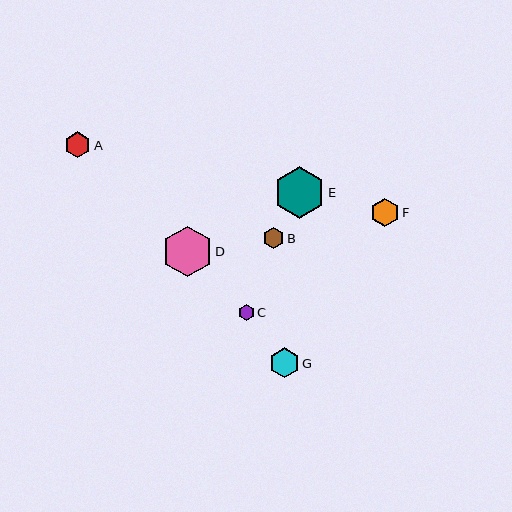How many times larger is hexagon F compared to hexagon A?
Hexagon F is approximately 1.1 times the size of hexagon A.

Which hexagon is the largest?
Hexagon E is the largest with a size of approximately 52 pixels.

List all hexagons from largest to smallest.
From largest to smallest: E, D, G, F, A, B, C.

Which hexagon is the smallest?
Hexagon C is the smallest with a size of approximately 16 pixels.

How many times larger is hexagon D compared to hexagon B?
Hexagon D is approximately 2.4 times the size of hexagon B.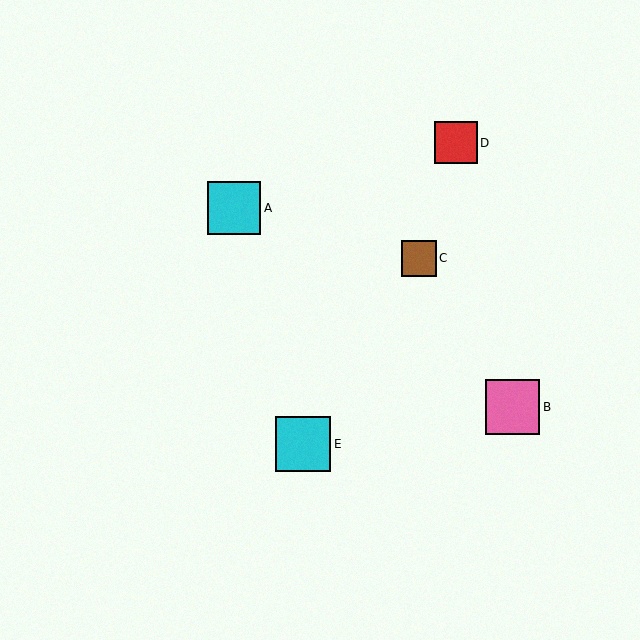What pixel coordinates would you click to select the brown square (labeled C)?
Click at (419, 258) to select the brown square C.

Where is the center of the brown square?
The center of the brown square is at (419, 258).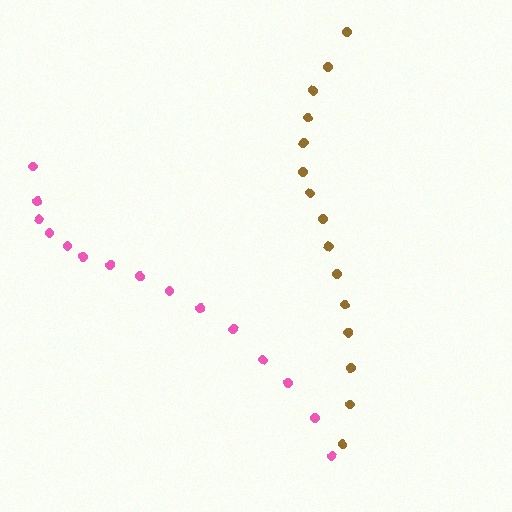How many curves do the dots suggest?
There are 2 distinct paths.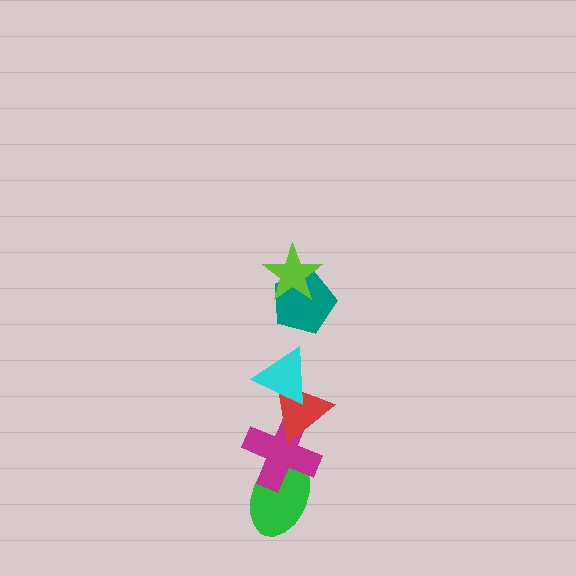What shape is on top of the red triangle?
The cyan triangle is on top of the red triangle.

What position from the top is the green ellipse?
The green ellipse is 6th from the top.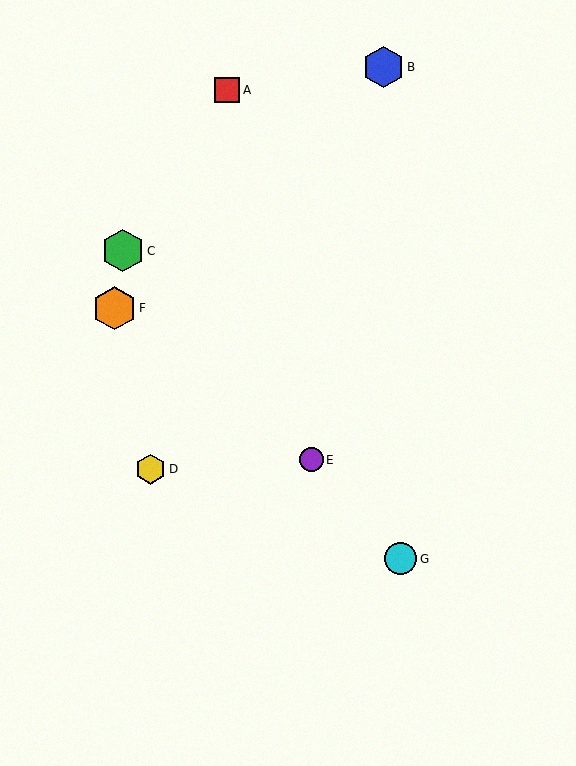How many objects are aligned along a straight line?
3 objects (C, E, G) are aligned along a straight line.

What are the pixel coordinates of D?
Object D is at (151, 469).